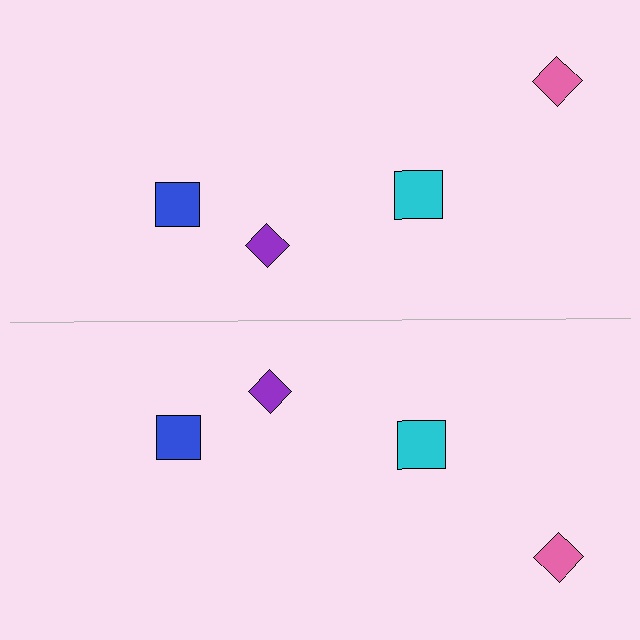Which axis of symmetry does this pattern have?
The pattern has a horizontal axis of symmetry running through the center of the image.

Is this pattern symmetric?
Yes, this pattern has bilateral (reflection) symmetry.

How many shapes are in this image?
There are 8 shapes in this image.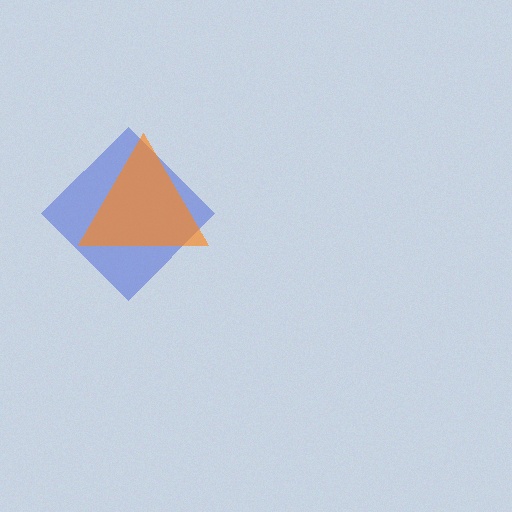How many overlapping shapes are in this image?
There are 2 overlapping shapes in the image.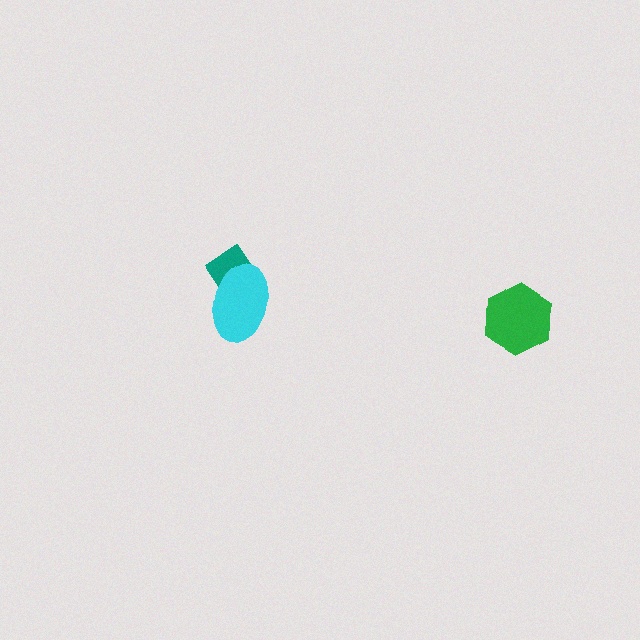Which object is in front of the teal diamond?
The cyan ellipse is in front of the teal diamond.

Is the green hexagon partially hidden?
No, no other shape covers it.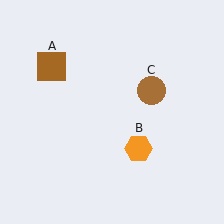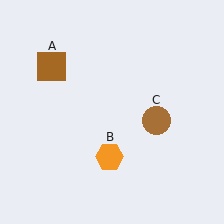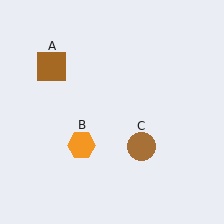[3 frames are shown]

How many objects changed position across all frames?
2 objects changed position: orange hexagon (object B), brown circle (object C).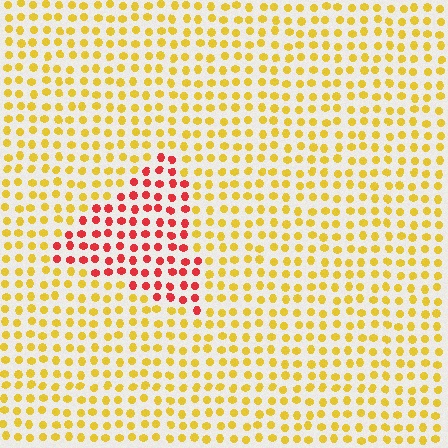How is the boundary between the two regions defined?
The boundary is defined purely by a slight shift in hue (about 54 degrees). Spacing, size, and orientation are identical on both sides.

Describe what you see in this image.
The image is filled with small yellow elements in a uniform arrangement. A triangle-shaped region is visible where the elements are tinted to a slightly different hue, forming a subtle color boundary.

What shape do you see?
I see a triangle.